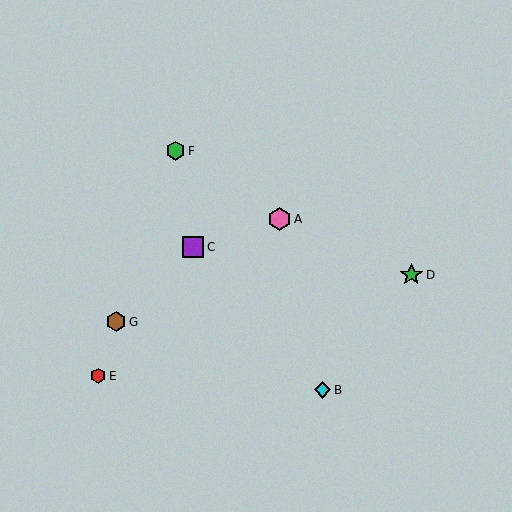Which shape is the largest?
The pink hexagon (labeled A) is the largest.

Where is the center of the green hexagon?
The center of the green hexagon is at (175, 151).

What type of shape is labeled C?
Shape C is a purple square.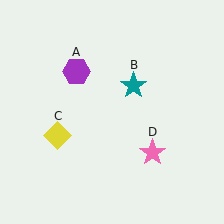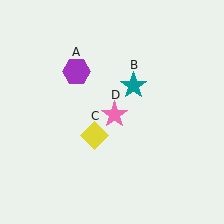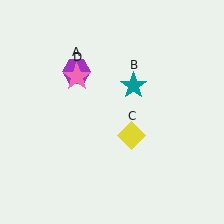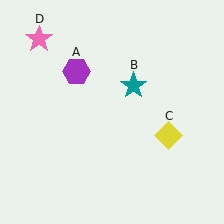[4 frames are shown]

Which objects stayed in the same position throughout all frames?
Purple hexagon (object A) and teal star (object B) remained stationary.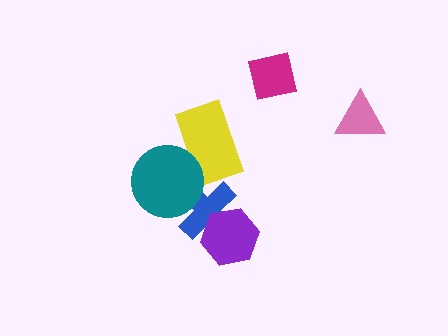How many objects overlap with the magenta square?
0 objects overlap with the magenta square.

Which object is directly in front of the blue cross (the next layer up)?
The purple hexagon is directly in front of the blue cross.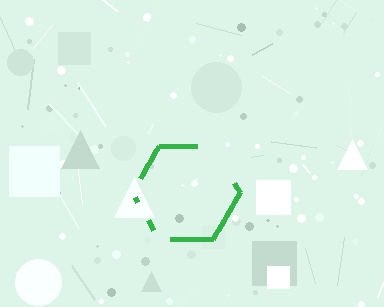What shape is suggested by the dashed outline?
The dashed outline suggests a hexagon.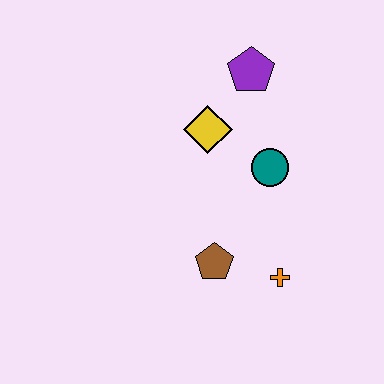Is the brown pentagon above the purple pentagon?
No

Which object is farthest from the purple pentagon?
The orange cross is farthest from the purple pentagon.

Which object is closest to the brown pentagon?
The orange cross is closest to the brown pentagon.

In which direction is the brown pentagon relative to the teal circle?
The brown pentagon is below the teal circle.